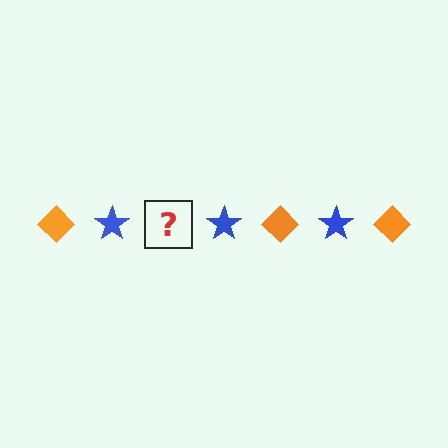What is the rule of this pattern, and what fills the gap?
The rule is that the pattern alternates between orange diamond and blue star. The gap should be filled with an orange diamond.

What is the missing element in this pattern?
The missing element is an orange diamond.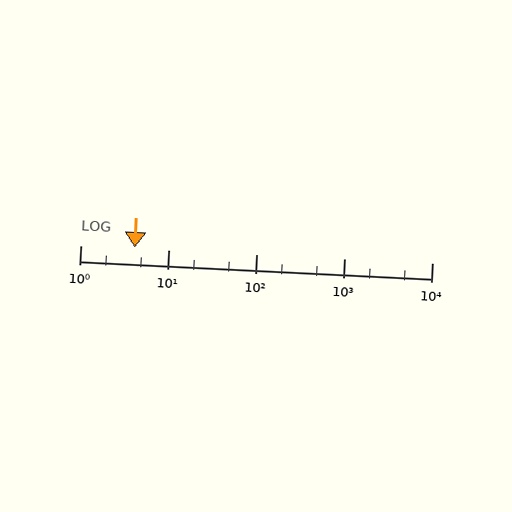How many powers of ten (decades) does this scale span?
The scale spans 4 decades, from 1 to 10000.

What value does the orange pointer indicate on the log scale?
The pointer indicates approximately 4.2.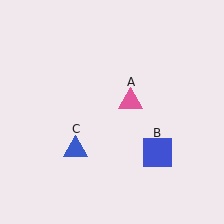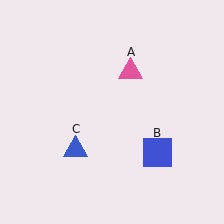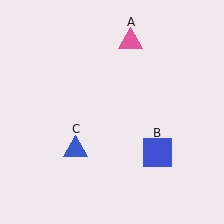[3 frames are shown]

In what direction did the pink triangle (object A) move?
The pink triangle (object A) moved up.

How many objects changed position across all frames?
1 object changed position: pink triangle (object A).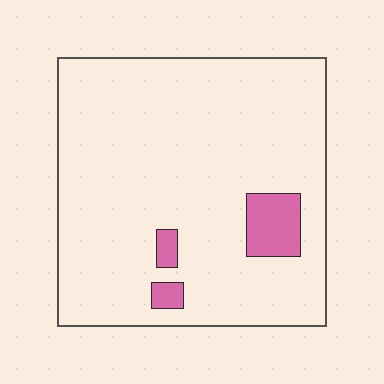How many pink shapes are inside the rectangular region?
3.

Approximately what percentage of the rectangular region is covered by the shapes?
Approximately 5%.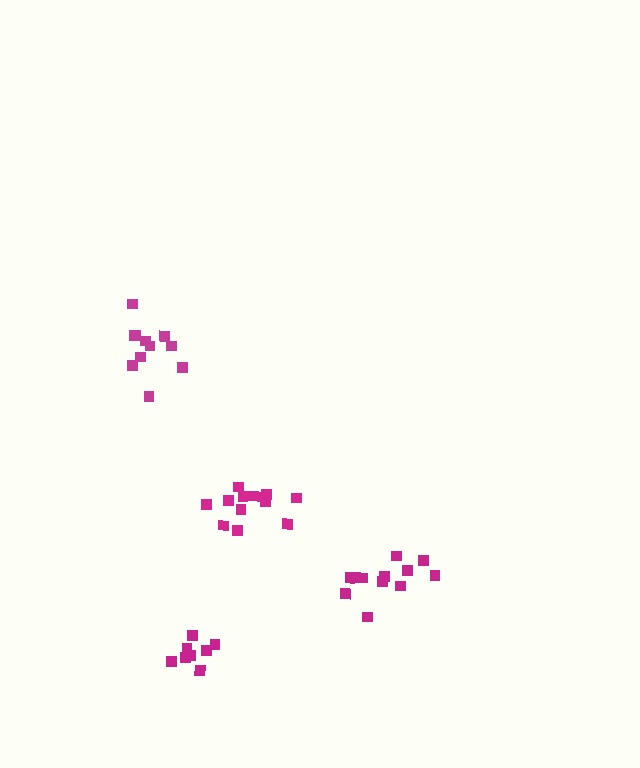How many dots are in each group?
Group 1: 8 dots, Group 2: 11 dots, Group 3: 12 dots, Group 4: 13 dots (44 total).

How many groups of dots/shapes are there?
There are 4 groups.